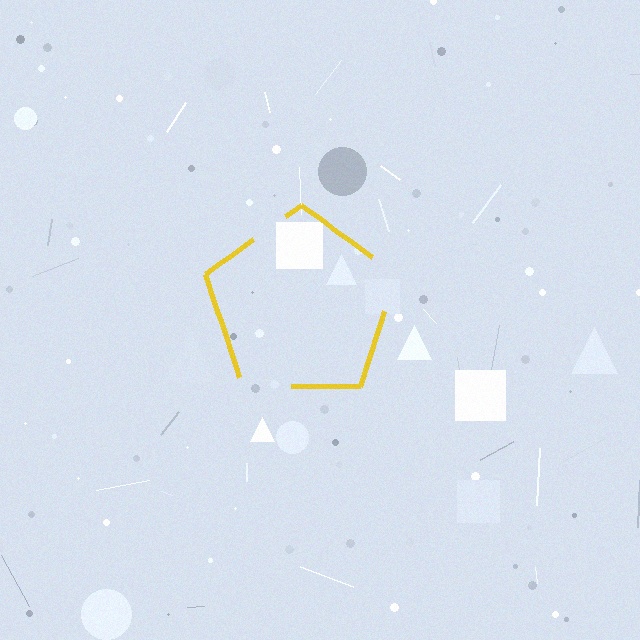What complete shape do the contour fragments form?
The contour fragments form a pentagon.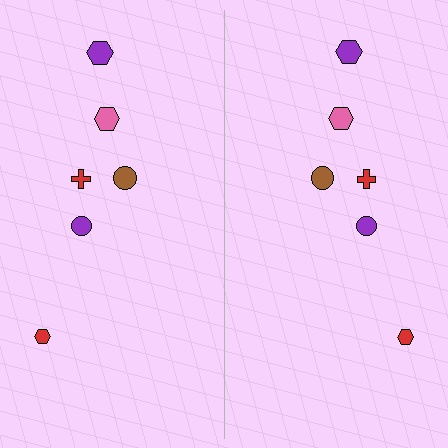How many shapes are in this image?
There are 12 shapes in this image.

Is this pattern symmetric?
Yes, this pattern has bilateral (reflection) symmetry.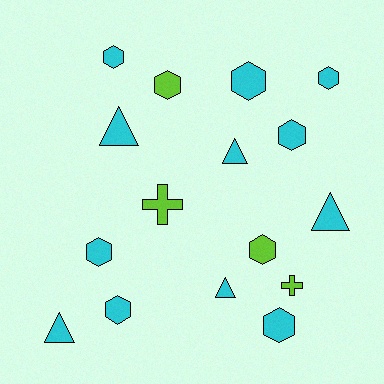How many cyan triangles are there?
There are 5 cyan triangles.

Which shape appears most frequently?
Hexagon, with 9 objects.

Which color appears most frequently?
Cyan, with 12 objects.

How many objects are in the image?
There are 16 objects.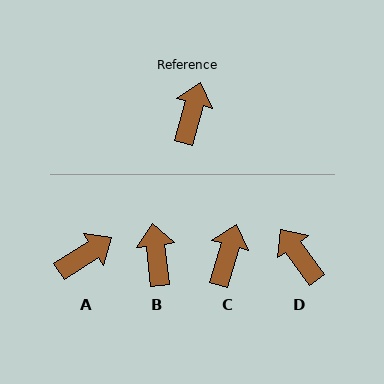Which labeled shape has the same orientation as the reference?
C.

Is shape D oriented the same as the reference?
No, it is off by about 52 degrees.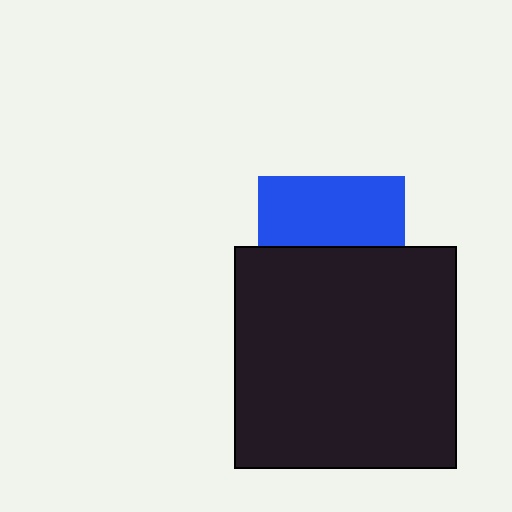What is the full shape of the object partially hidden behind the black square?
The partially hidden object is a blue square.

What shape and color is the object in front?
The object in front is a black square.